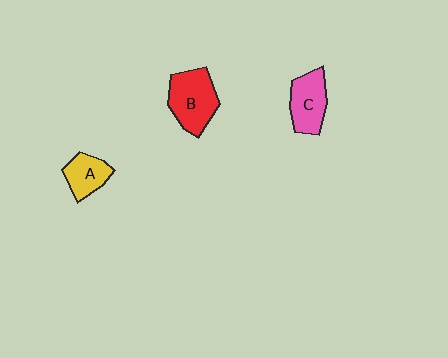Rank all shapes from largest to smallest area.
From largest to smallest: B (red), C (pink), A (yellow).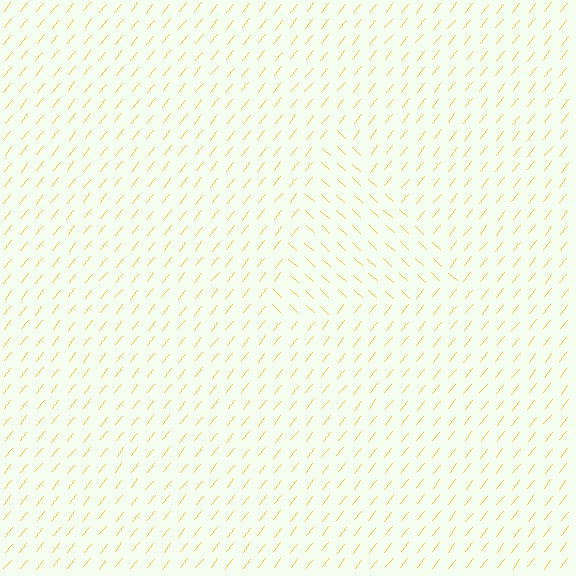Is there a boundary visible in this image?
Yes, there is a texture boundary formed by a change in line orientation.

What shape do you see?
I see a triangle.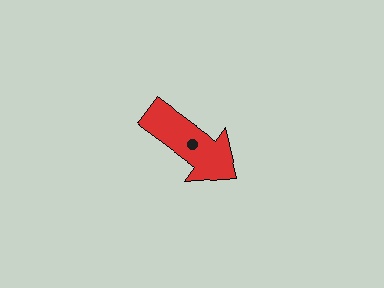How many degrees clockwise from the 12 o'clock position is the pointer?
Approximately 126 degrees.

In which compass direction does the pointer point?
Southeast.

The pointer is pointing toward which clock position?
Roughly 4 o'clock.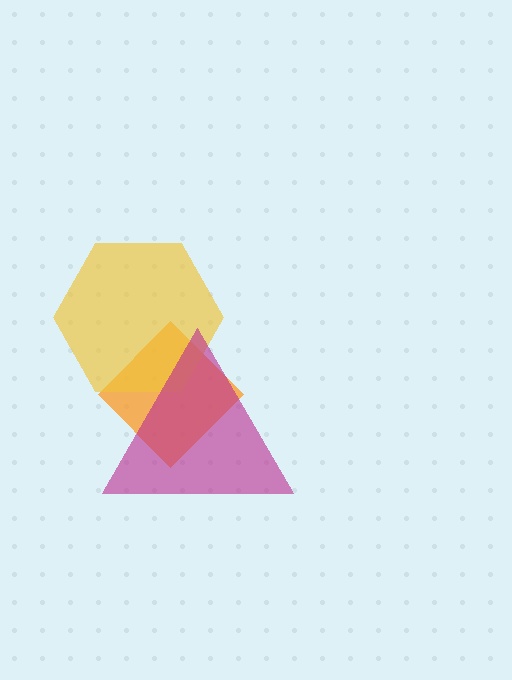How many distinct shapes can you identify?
There are 3 distinct shapes: an orange diamond, a yellow hexagon, a magenta triangle.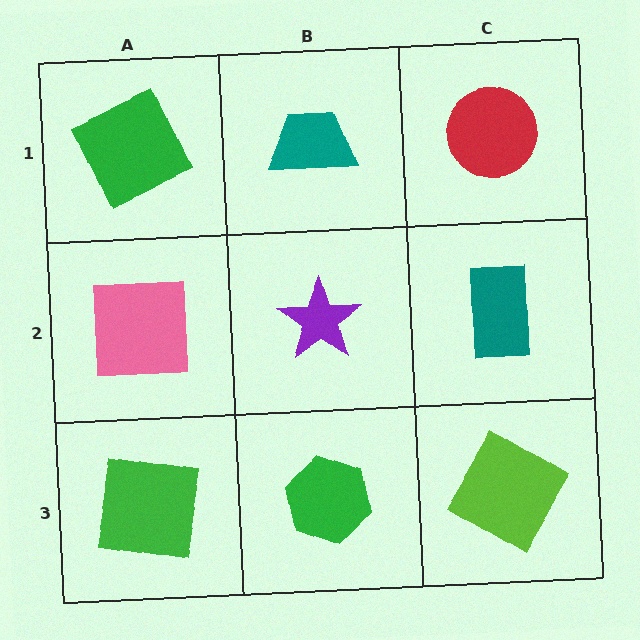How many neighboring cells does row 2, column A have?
3.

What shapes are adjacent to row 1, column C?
A teal rectangle (row 2, column C), a teal trapezoid (row 1, column B).